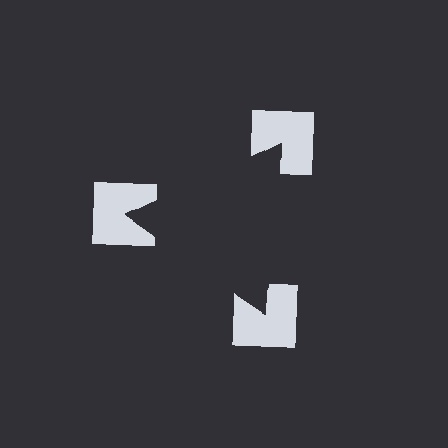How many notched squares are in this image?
There are 3 — one at each vertex of the illusory triangle.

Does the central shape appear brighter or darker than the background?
It typically appears slightly darker than the background, even though no actual brightness change is drawn.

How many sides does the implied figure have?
3 sides.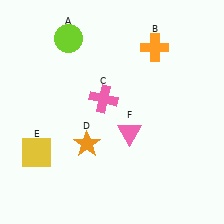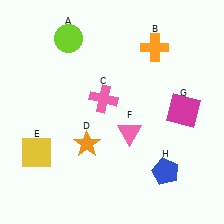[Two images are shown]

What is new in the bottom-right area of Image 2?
A blue pentagon (H) was added in the bottom-right area of Image 2.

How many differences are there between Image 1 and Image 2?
There are 2 differences between the two images.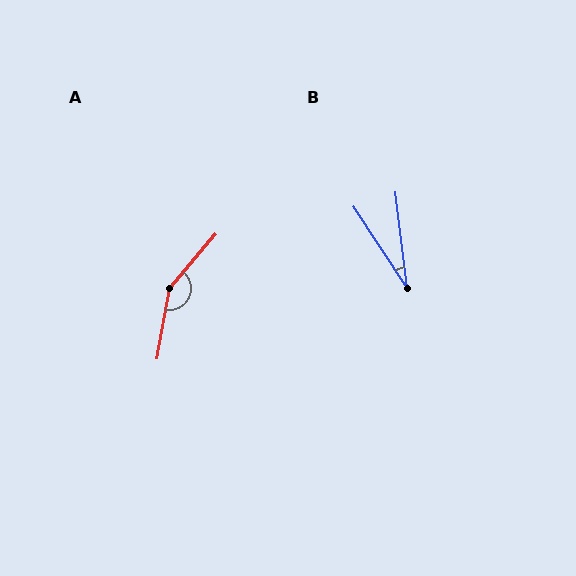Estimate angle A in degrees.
Approximately 149 degrees.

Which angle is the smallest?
B, at approximately 26 degrees.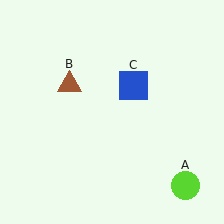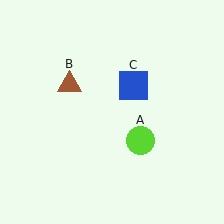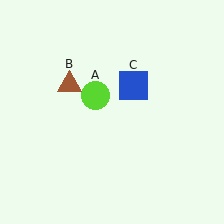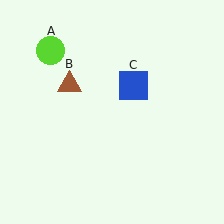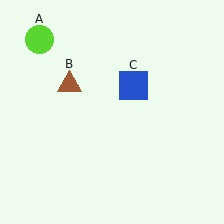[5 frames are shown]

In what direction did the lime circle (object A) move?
The lime circle (object A) moved up and to the left.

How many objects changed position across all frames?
1 object changed position: lime circle (object A).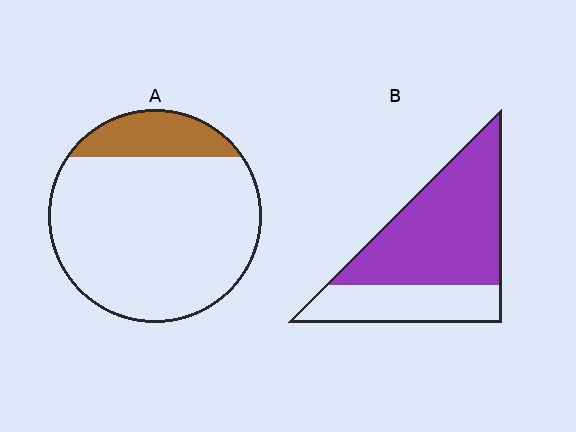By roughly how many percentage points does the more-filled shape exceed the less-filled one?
By roughly 50 percentage points (B over A).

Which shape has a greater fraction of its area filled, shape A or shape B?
Shape B.